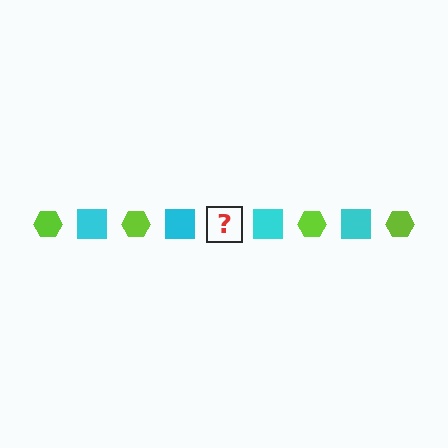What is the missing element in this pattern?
The missing element is a lime hexagon.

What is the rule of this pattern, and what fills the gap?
The rule is that the pattern alternates between lime hexagon and cyan square. The gap should be filled with a lime hexagon.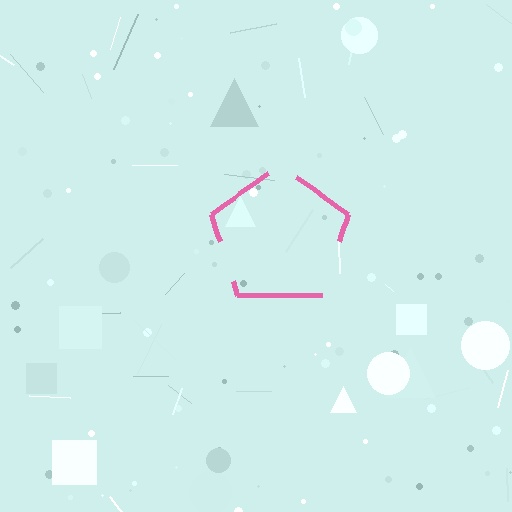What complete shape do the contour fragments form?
The contour fragments form a pentagon.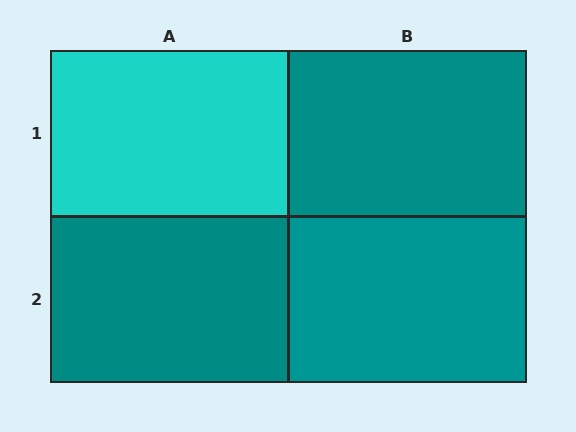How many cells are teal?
3 cells are teal.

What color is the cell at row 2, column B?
Teal.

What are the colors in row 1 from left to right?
Cyan, teal.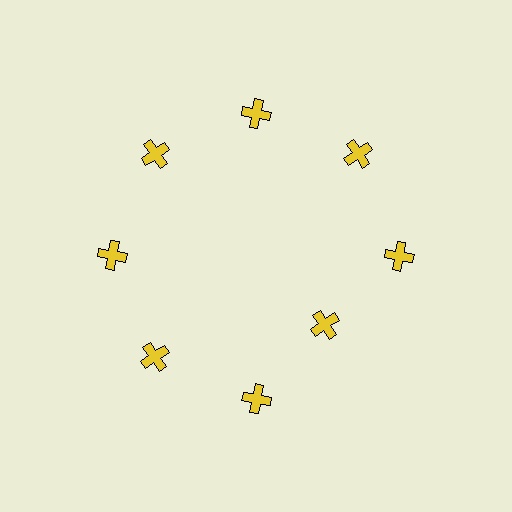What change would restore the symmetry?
The symmetry would be restored by moving it outward, back onto the ring so that all 8 crosses sit at equal angles and equal distance from the center.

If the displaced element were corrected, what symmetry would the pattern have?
It would have 8-fold rotational symmetry — the pattern would map onto itself every 45 degrees.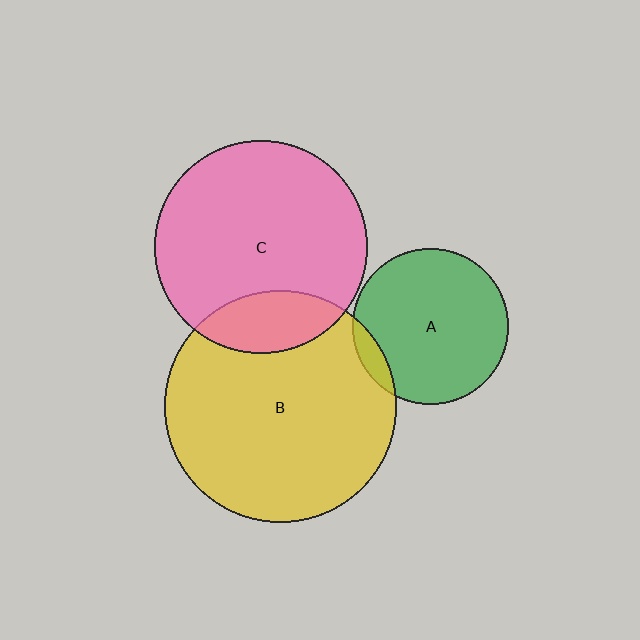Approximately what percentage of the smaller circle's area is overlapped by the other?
Approximately 10%.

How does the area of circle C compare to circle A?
Approximately 1.9 times.